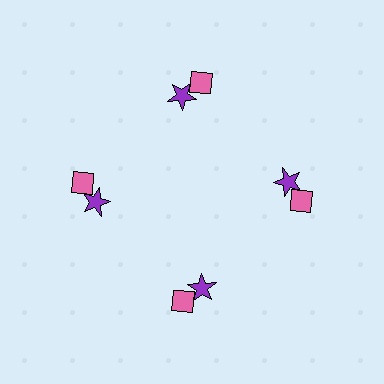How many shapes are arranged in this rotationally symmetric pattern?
There are 8 shapes, arranged in 4 groups of 2.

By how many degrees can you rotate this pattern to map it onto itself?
The pattern maps onto itself every 90 degrees of rotation.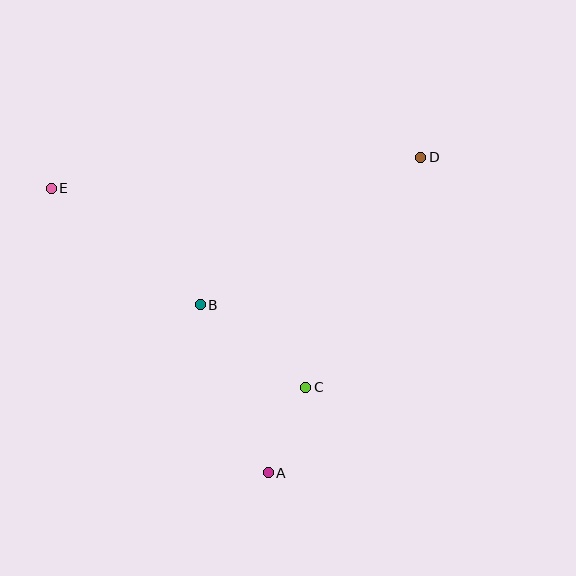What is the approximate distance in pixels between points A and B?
The distance between A and B is approximately 181 pixels.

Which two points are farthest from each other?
Points D and E are farthest from each other.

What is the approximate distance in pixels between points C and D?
The distance between C and D is approximately 257 pixels.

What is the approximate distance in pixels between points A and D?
The distance between A and D is approximately 350 pixels.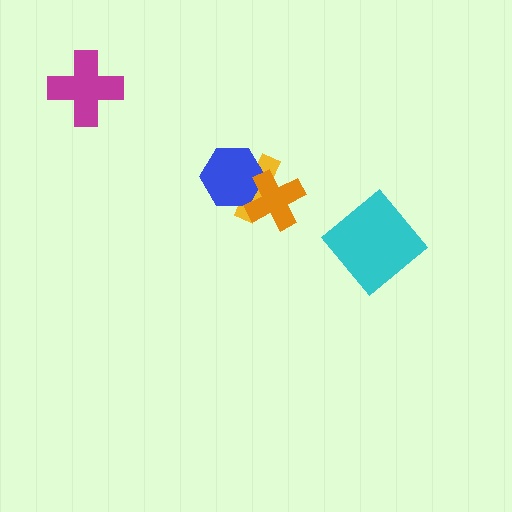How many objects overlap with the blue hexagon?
2 objects overlap with the blue hexagon.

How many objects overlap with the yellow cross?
2 objects overlap with the yellow cross.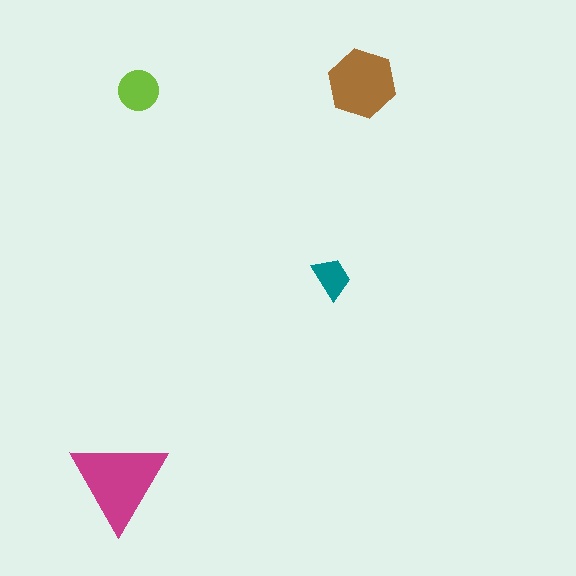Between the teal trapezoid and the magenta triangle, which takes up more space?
The magenta triangle.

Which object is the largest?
The magenta triangle.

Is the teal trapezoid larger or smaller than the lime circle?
Smaller.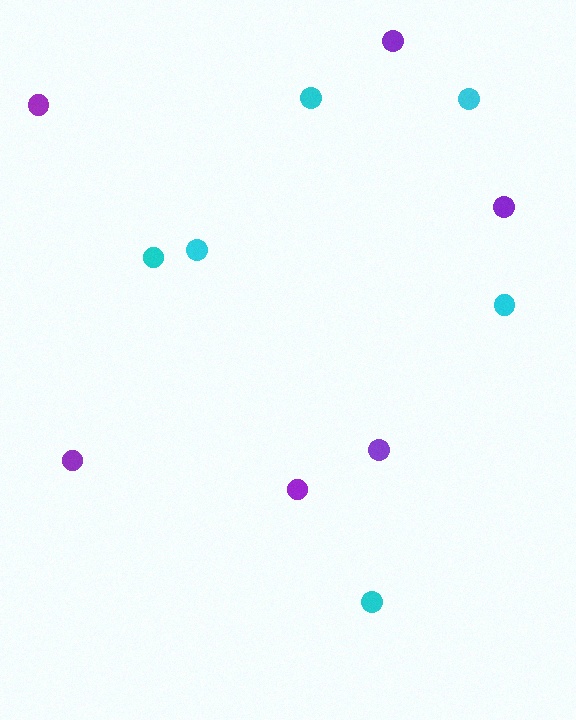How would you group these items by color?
There are 2 groups: one group of cyan circles (6) and one group of purple circles (6).